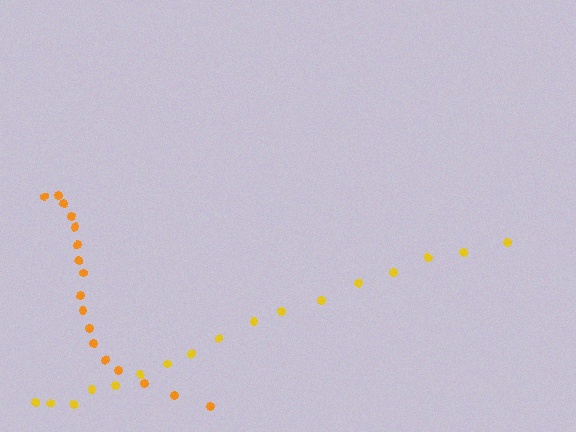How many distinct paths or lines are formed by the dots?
There are 2 distinct paths.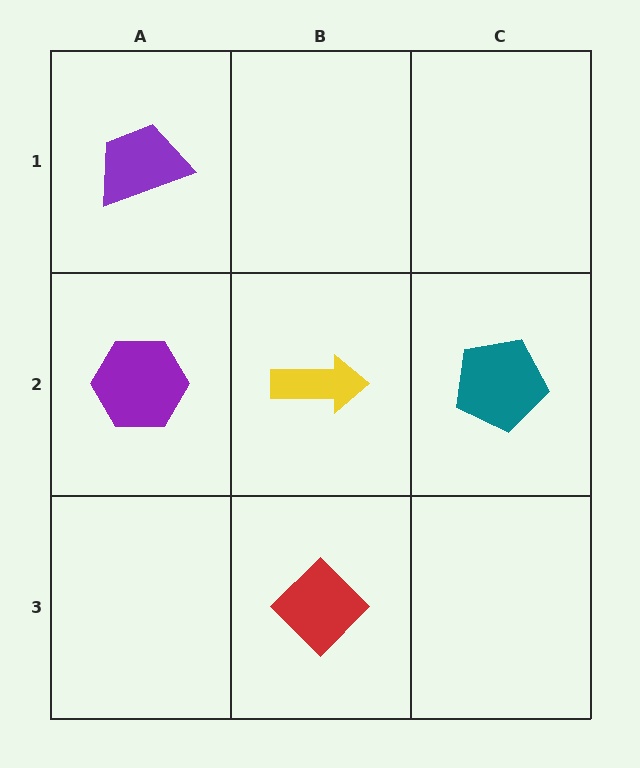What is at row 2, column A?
A purple hexagon.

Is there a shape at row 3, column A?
No, that cell is empty.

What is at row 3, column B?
A red diamond.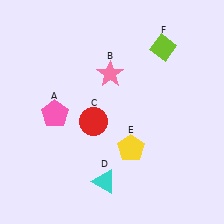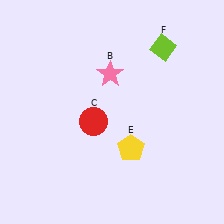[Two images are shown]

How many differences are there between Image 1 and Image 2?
There are 2 differences between the two images.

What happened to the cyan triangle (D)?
The cyan triangle (D) was removed in Image 2. It was in the bottom-left area of Image 1.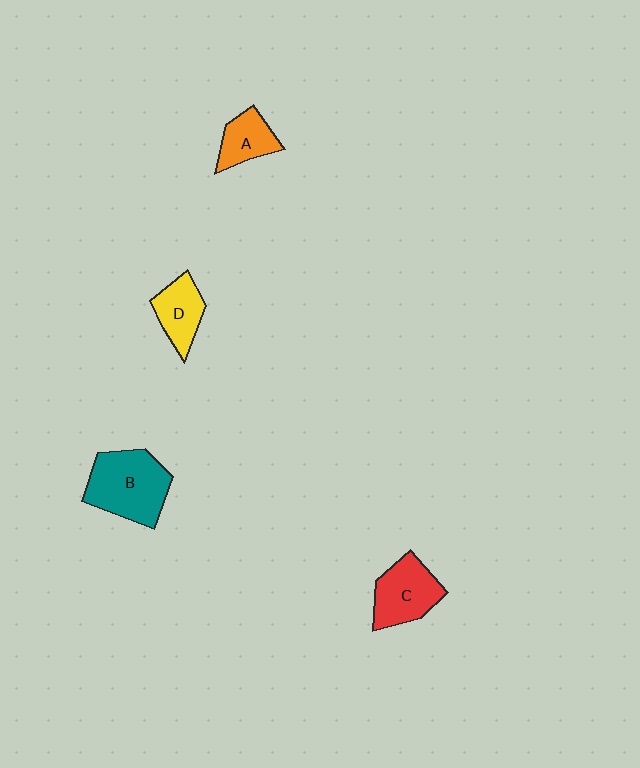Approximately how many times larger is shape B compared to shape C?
Approximately 1.4 times.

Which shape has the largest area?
Shape B (teal).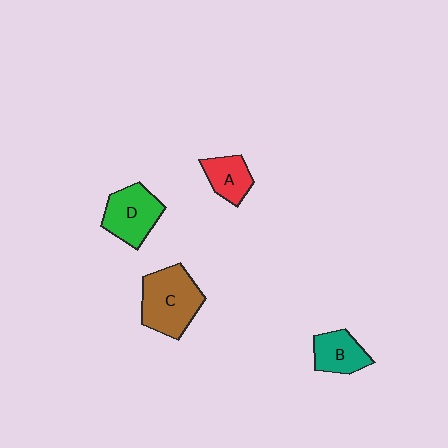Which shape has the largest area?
Shape C (brown).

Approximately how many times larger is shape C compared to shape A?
Approximately 1.9 times.